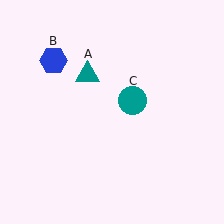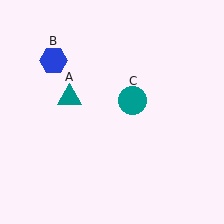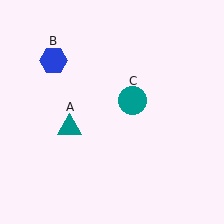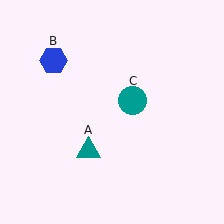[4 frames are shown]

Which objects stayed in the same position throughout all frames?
Blue hexagon (object B) and teal circle (object C) remained stationary.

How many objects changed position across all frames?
1 object changed position: teal triangle (object A).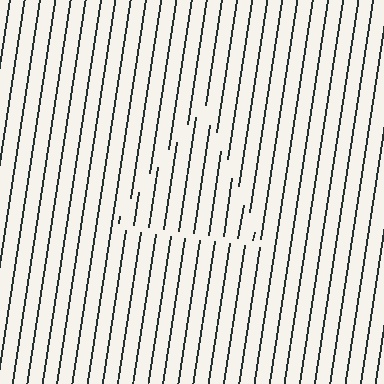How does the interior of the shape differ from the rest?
The interior of the shape contains the same grating, shifted by half a period — the contour is defined by the phase discontinuity where line-ends from the inner and outer gratings abut.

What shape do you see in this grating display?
An illusory triangle. The interior of the shape contains the same grating, shifted by half a period — the contour is defined by the phase discontinuity where line-ends from the inner and outer gratings abut.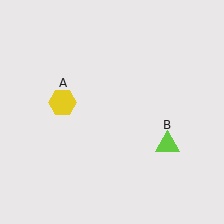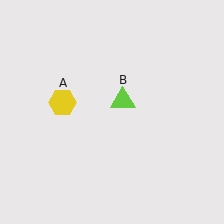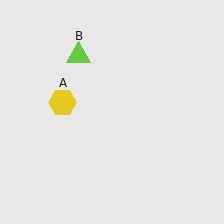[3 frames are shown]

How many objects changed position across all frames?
1 object changed position: lime triangle (object B).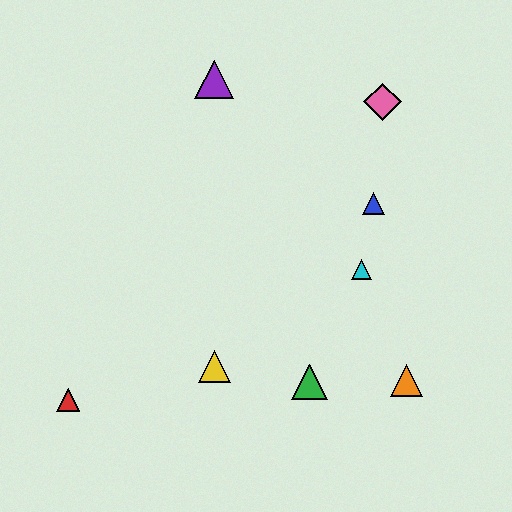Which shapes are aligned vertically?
The yellow triangle, the purple triangle are aligned vertically.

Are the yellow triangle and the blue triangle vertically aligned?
No, the yellow triangle is at x≈214 and the blue triangle is at x≈374.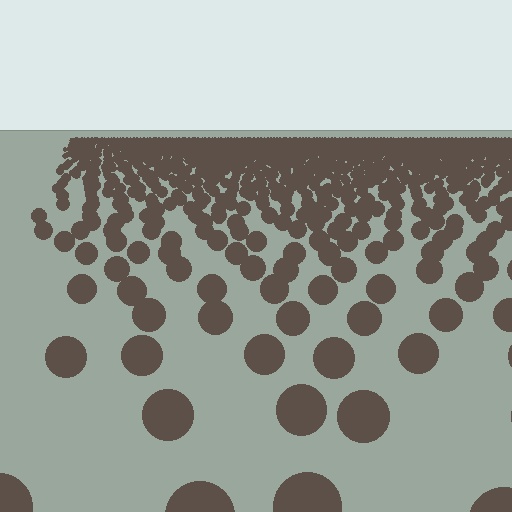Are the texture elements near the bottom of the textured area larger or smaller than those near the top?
Larger. Near the bottom, elements are closer to the viewer and appear at a bigger on-screen size.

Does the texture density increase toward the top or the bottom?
Density increases toward the top.